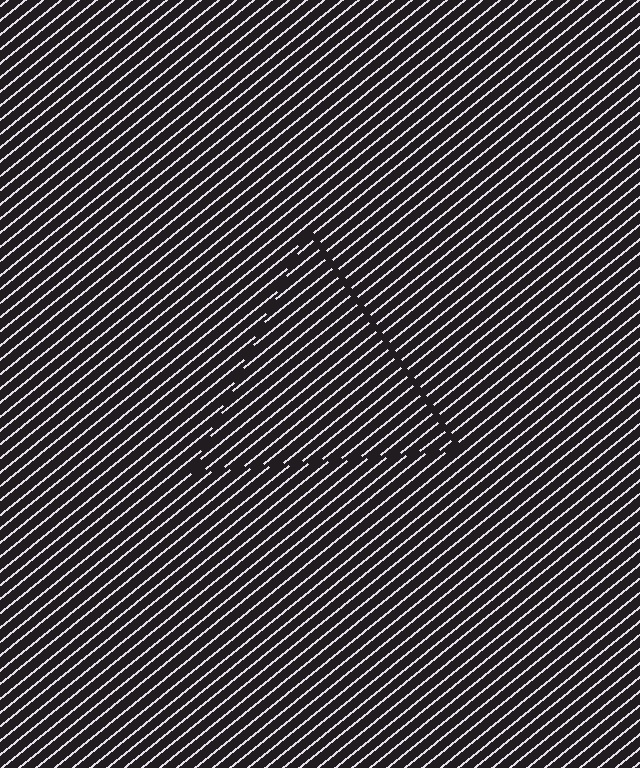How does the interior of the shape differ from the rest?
The interior of the shape contains the same grating, shifted by half a period — the contour is defined by the phase discontinuity where line-ends from the inner and outer gratings abut.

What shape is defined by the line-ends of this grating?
An illusory triangle. The interior of the shape contains the same grating, shifted by half a period — the contour is defined by the phase discontinuity where line-ends from the inner and outer gratings abut.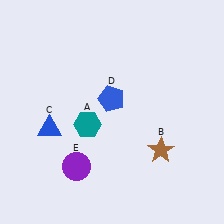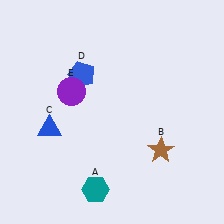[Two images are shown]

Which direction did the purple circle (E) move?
The purple circle (E) moved up.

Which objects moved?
The objects that moved are: the teal hexagon (A), the blue pentagon (D), the purple circle (E).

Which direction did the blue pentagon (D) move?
The blue pentagon (D) moved left.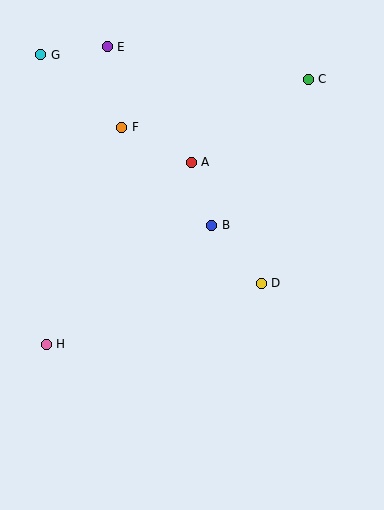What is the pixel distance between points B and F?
The distance between B and F is 133 pixels.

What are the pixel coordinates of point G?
Point G is at (41, 55).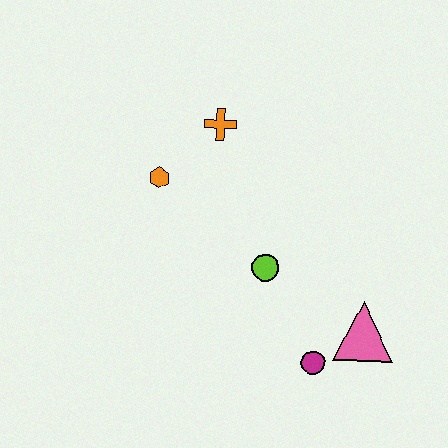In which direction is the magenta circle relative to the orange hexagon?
The magenta circle is below the orange hexagon.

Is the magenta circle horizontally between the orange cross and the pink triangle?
Yes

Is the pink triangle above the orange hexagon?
No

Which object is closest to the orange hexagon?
The orange cross is closest to the orange hexagon.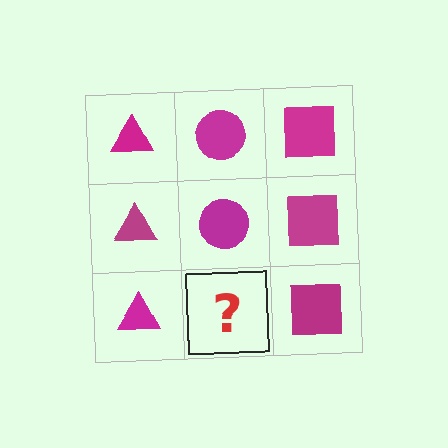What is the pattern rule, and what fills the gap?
The rule is that each column has a consistent shape. The gap should be filled with a magenta circle.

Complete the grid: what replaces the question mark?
The question mark should be replaced with a magenta circle.